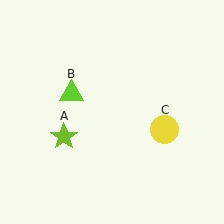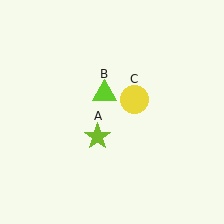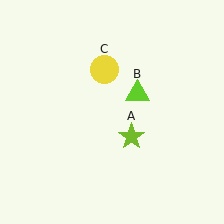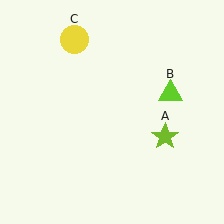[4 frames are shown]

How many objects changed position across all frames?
3 objects changed position: lime star (object A), lime triangle (object B), yellow circle (object C).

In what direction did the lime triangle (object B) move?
The lime triangle (object B) moved right.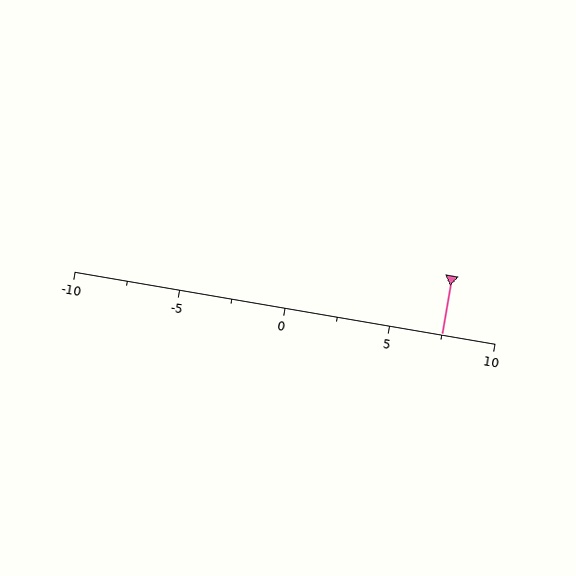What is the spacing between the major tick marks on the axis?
The major ticks are spaced 5 apart.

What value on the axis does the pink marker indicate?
The marker indicates approximately 7.5.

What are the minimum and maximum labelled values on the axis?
The axis runs from -10 to 10.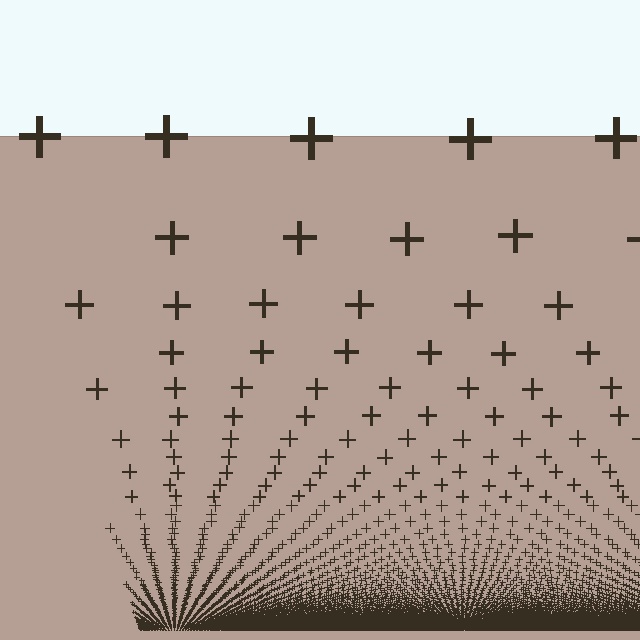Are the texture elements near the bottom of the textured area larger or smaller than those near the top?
Smaller. The gradient is inverted — elements near the bottom are smaller and denser.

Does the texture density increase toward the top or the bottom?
Density increases toward the bottom.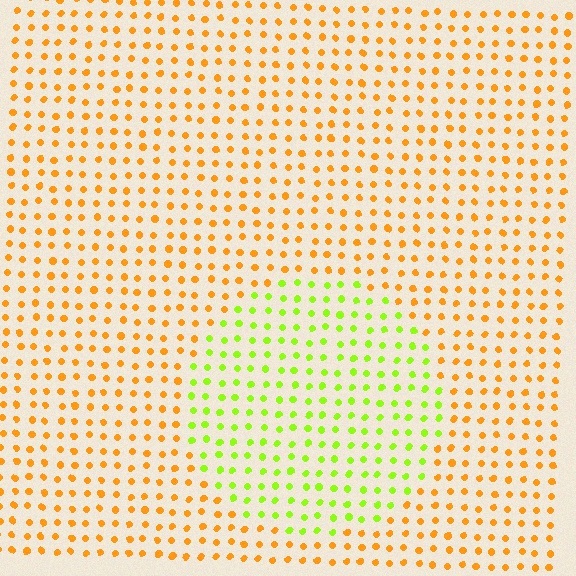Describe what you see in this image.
The image is filled with small orange elements in a uniform arrangement. A circle-shaped region is visible where the elements are tinted to a slightly different hue, forming a subtle color boundary.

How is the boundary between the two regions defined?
The boundary is defined purely by a slight shift in hue (about 55 degrees). Spacing, size, and orientation are identical on both sides.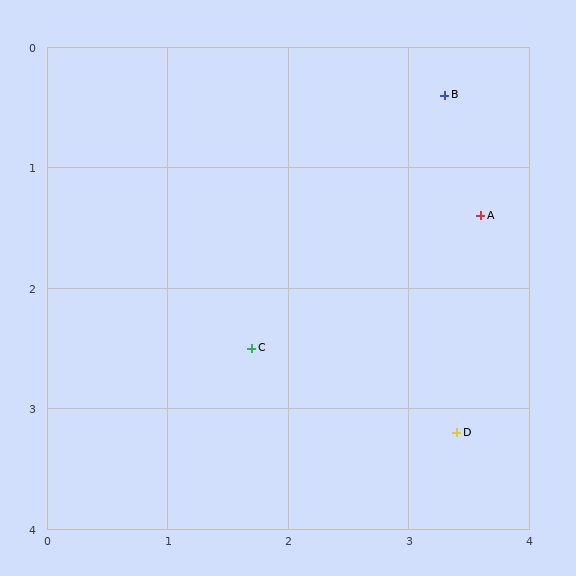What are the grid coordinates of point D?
Point D is at approximately (3.4, 3.2).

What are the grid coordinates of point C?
Point C is at approximately (1.7, 2.5).